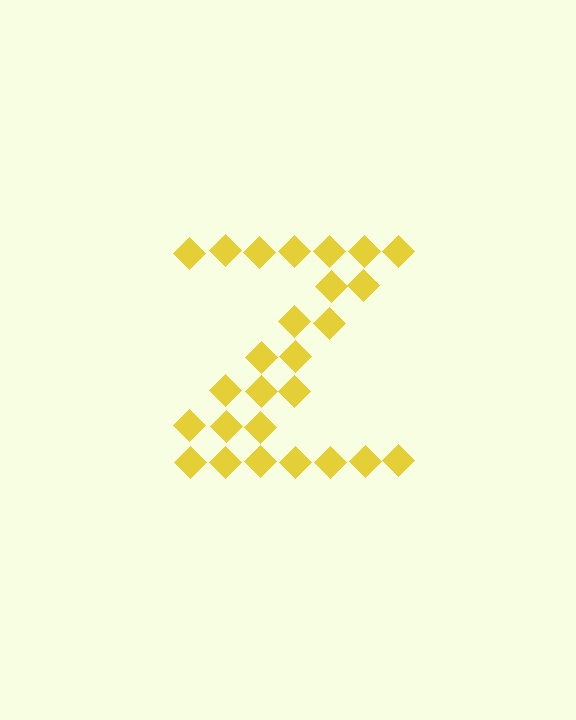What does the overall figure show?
The overall figure shows the letter Z.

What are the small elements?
The small elements are diamonds.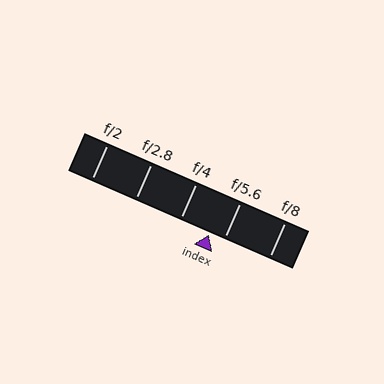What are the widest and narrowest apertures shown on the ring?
The widest aperture shown is f/2 and the narrowest is f/8.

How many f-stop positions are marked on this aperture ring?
There are 5 f-stop positions marked.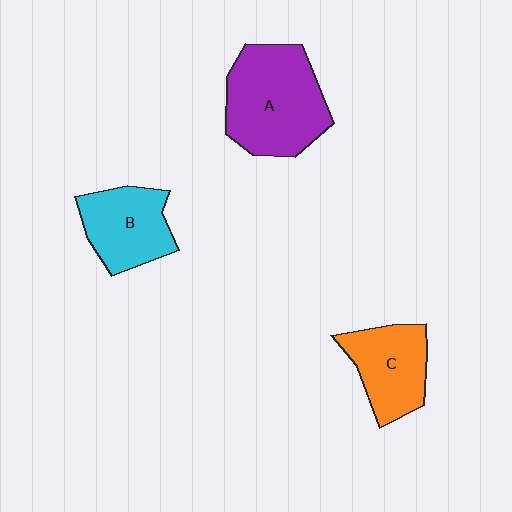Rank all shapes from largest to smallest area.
From largest to smallest: A (purple), B (cyan), C (orange).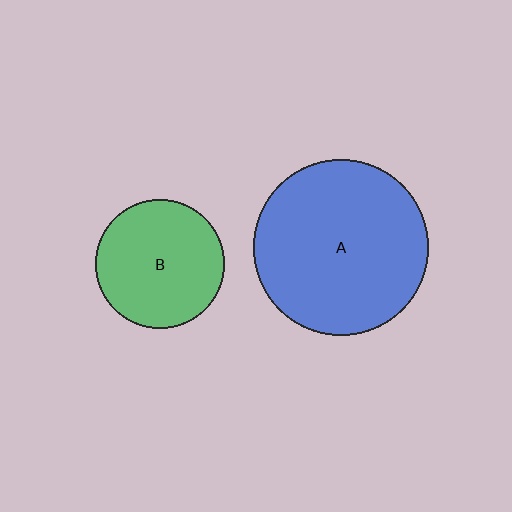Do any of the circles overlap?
No, none of the circles overlap.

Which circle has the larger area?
Circle A (blue).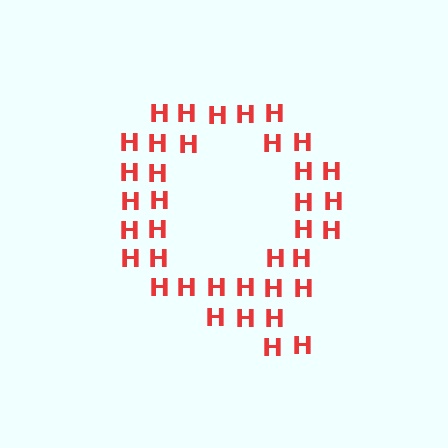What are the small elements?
The small elements are letter H's.